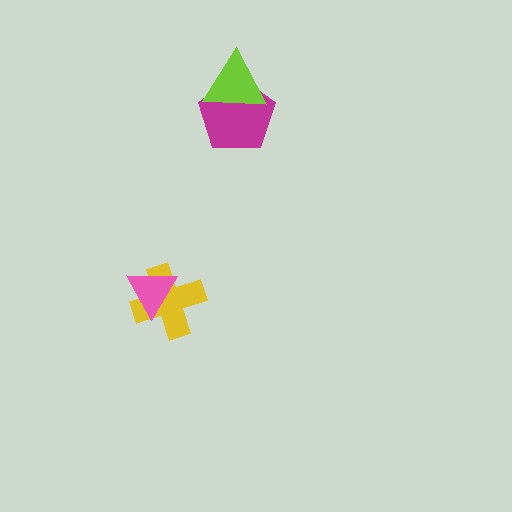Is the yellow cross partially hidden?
Yes, it is partially covered by another shape.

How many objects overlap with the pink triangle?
1 object overlaps with the pink triangle.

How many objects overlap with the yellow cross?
1 object overlaps with the yellow cross.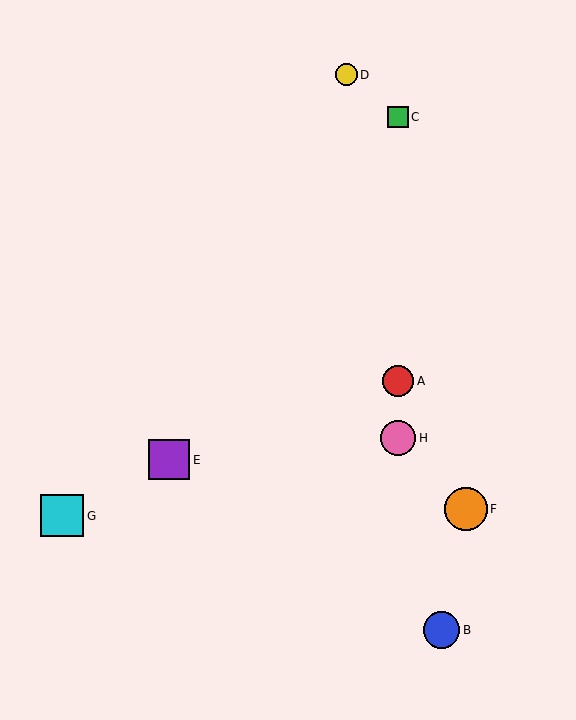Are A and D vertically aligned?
No, A is at x≈398 and D is at x≈346.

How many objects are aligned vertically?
3 objects (A, C, H) are aligned vertically.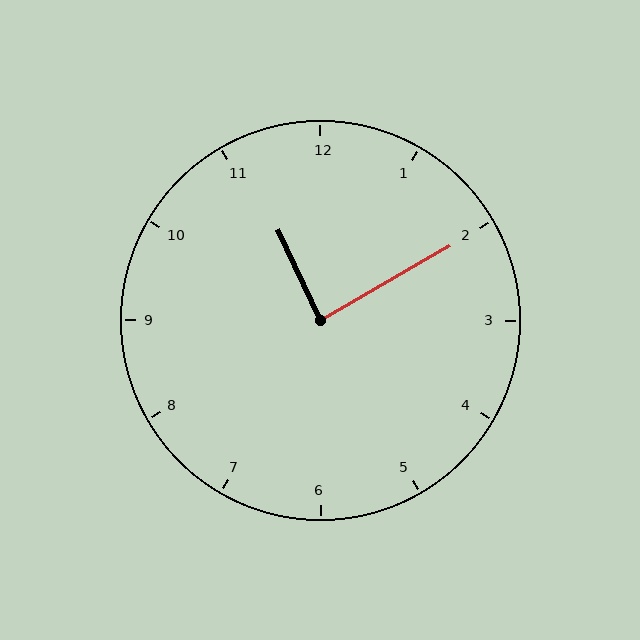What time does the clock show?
11:10.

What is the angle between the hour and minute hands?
Approximately 85 degrees.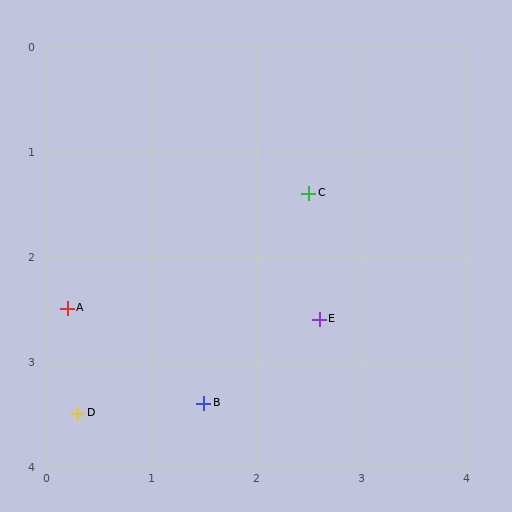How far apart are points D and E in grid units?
Points D and E are about 2.5 grid units apart.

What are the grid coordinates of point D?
Point D is at approximately (0.3, 3.5).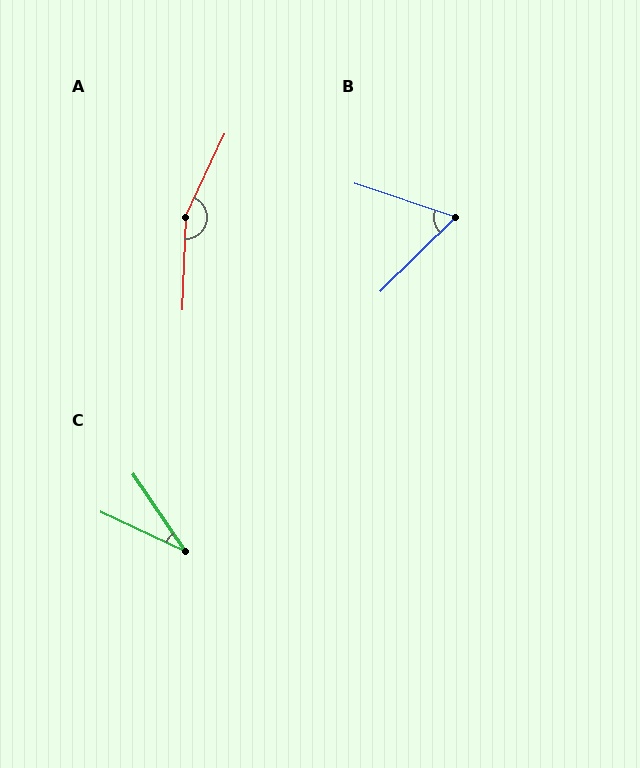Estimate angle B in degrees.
Approximately 63 degrees.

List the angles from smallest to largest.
C (31°), B (63°), A (157°).